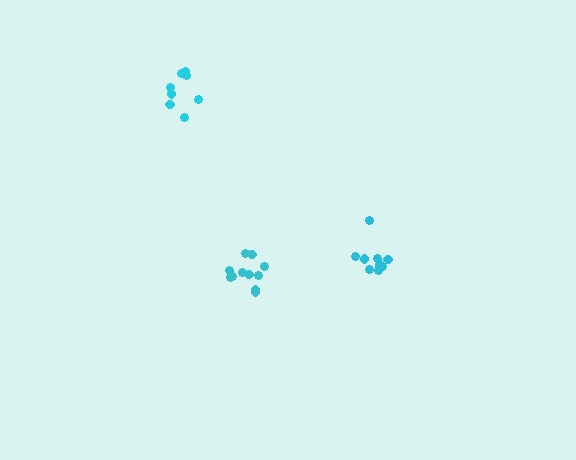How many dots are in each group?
Group 1: 9 dots, Group 2: 11 dots, Group 3: 8 dots (28 total).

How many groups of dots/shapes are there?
There are 3 groups.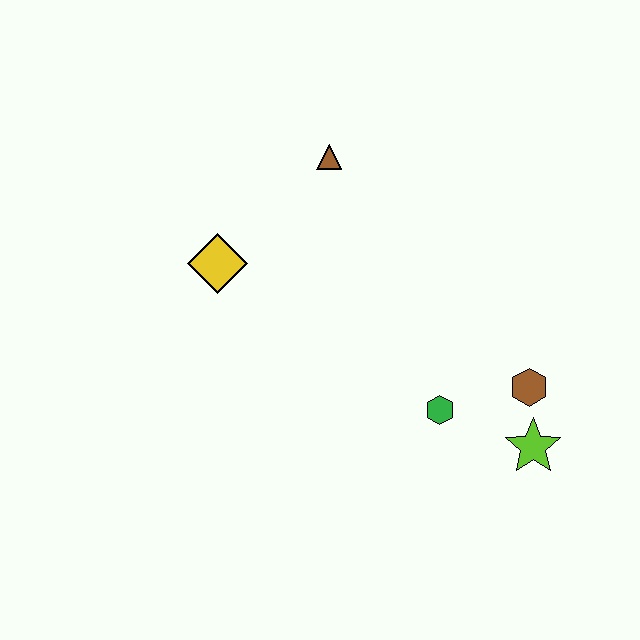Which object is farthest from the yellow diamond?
The lime star is farthest from the yellow diamond.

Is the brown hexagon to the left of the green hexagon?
No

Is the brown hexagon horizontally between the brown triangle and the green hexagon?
No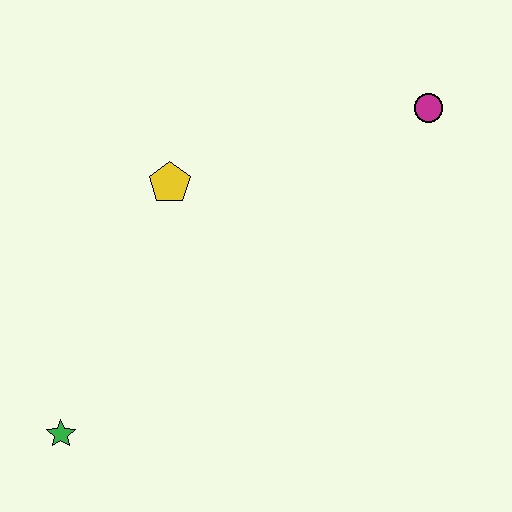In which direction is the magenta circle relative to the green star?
The magenta circle is to the right of the green star.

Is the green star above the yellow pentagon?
No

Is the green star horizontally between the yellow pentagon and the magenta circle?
No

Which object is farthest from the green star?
The magenta circle is farthest from the green star.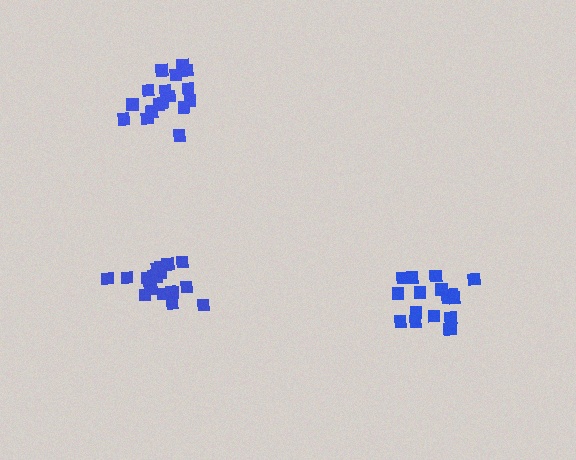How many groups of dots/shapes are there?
There are 3 groups.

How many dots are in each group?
Group 1: 19 dots, Group 2: 18 dots, Group 3: 18 dots (55 total).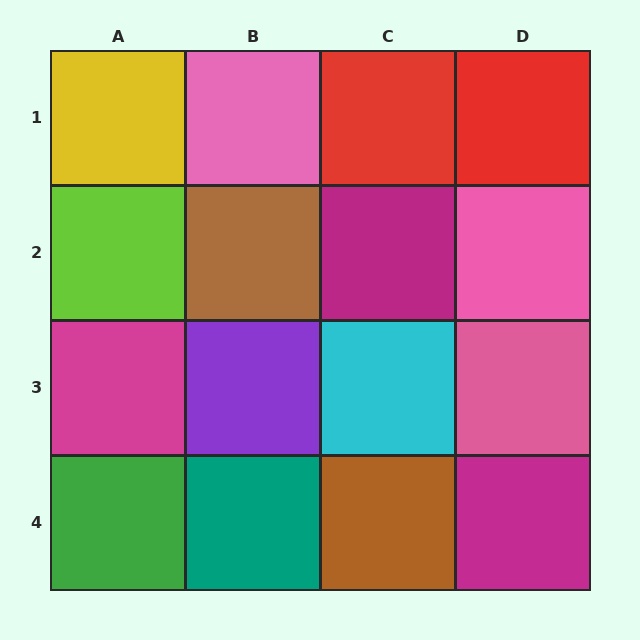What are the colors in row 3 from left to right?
Magenta, purple, cyan, pink.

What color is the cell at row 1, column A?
Yellow.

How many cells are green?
1 cell is green.